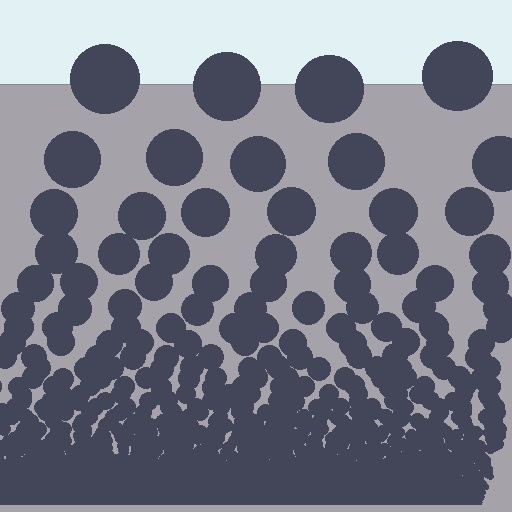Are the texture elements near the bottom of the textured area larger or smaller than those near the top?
Smaller. The gradient is inverted — elements near the bottom are smaller and denser.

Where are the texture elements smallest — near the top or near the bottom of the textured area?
Near the bottom.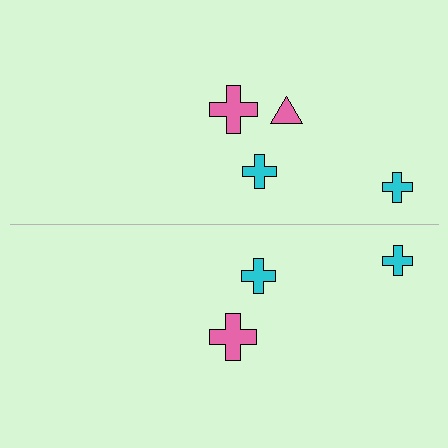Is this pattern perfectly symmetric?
No, the pattern is not perfectly symmetric. A pink triangle is missing from the bottom side.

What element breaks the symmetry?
A pink triangle is missing from the bottom side.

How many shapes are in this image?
There are 7 shapes in this image.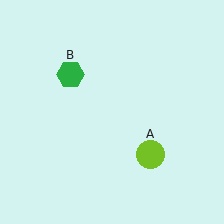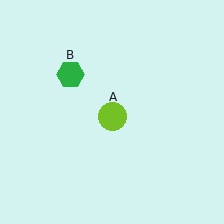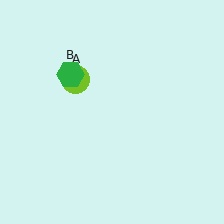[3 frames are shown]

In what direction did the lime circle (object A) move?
The lime circle (object A) moved up and to the left.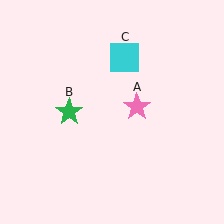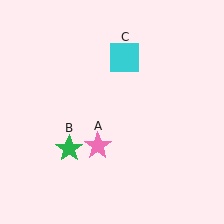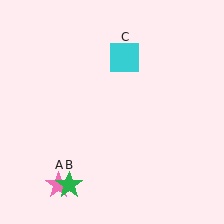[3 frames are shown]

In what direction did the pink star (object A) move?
The pink star (object A) moved down and to the left.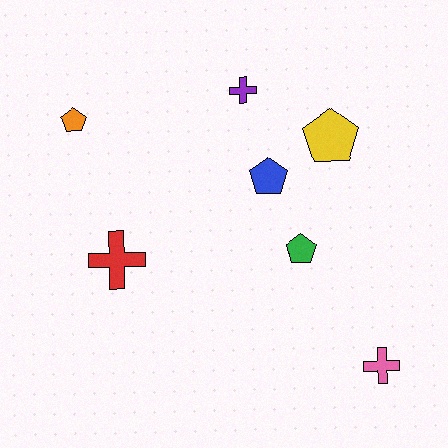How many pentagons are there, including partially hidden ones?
There are 4 pentagons.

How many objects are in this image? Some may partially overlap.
There are 7 objects.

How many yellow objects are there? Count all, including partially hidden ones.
There is 1 yellow object.